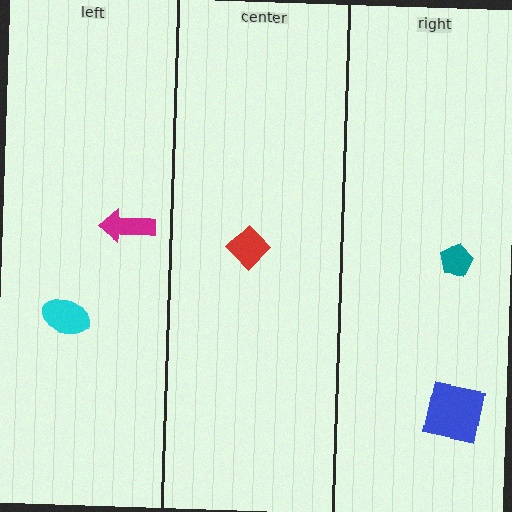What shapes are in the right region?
The blue square, the teal pentagon.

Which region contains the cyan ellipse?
The left region.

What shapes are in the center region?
The red diamond.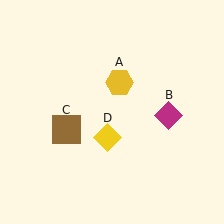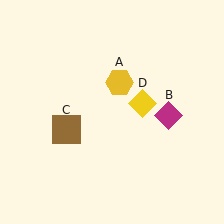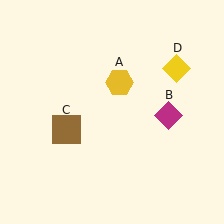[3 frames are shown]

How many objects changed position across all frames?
1 object changed position: yellow diamond (object D).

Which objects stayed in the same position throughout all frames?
Yellow hexagon (object A) and magenta diamond (object B) and brown square (object C) remained stationary.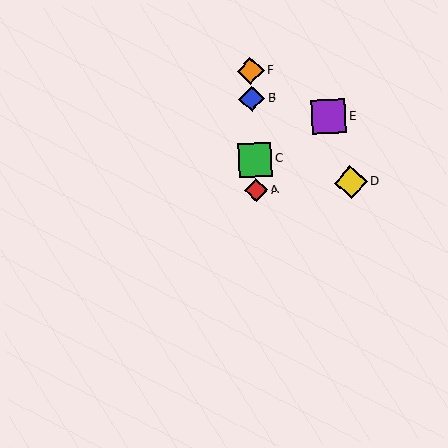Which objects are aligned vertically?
Objects A, B, C, F are aligned vertically.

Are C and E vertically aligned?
No, C is at x≈255 and E is at x≈329.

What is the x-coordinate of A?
Object A is at x≈256.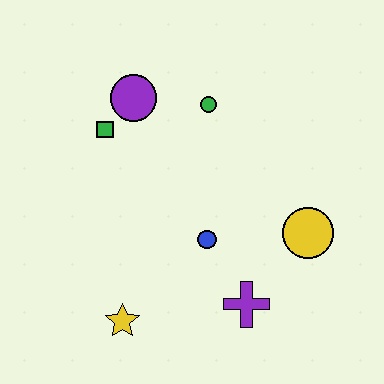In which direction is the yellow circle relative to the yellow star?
The yellow circle is to the right of the yellow star.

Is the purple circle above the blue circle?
Yes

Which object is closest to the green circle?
The purple circle is closest to the green circle.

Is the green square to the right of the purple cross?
No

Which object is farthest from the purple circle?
The purple cross is farthest from the purple circle.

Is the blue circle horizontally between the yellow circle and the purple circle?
Yes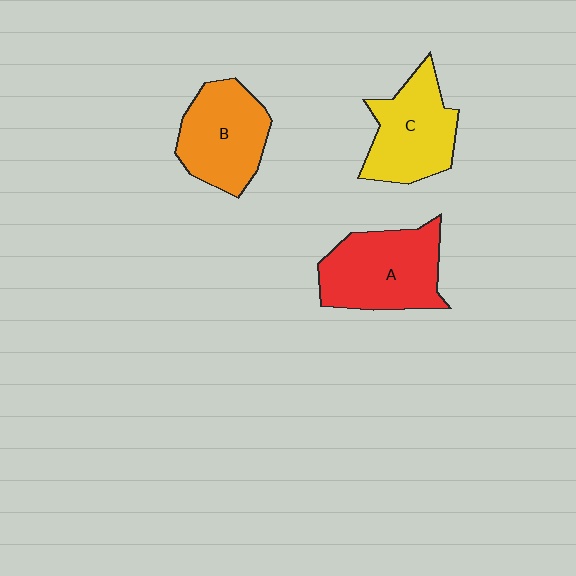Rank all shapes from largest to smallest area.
From largest to smallest: A (red), B (orange), C (yellow).